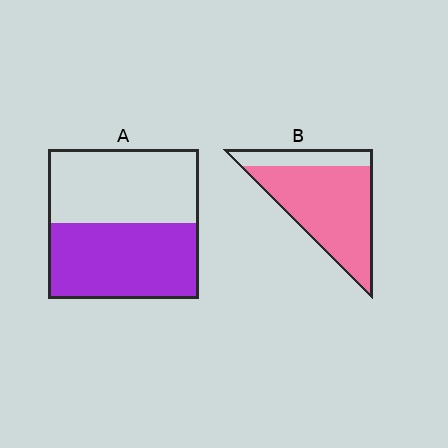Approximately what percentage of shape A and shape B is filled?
A is approximately 50% and B is approximately 80%.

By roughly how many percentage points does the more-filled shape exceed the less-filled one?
By roughly 30 percentage points (B over A).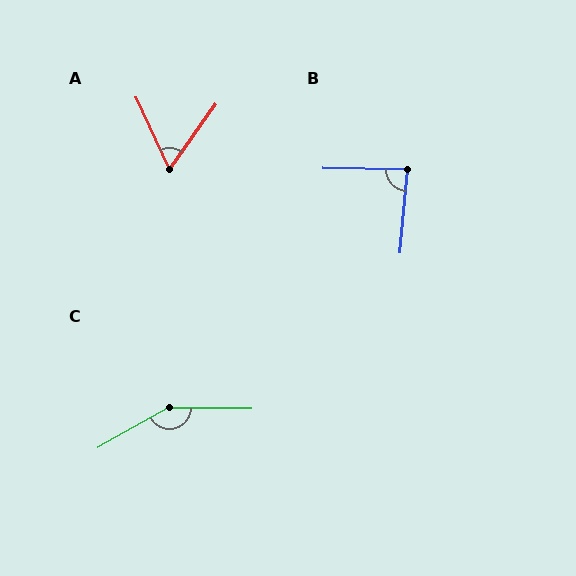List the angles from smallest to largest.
A (61°), B (86°), C (150°).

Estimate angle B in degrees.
Approximately 86 degrees.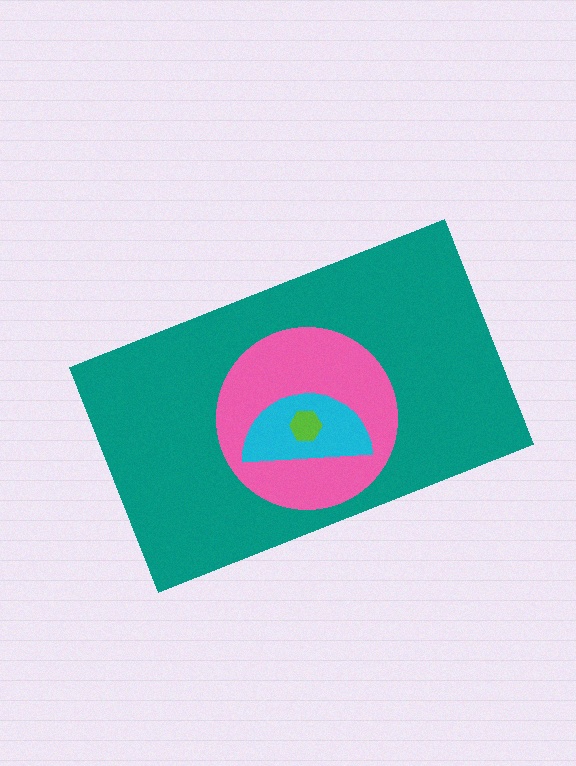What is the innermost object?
The lime hexagon.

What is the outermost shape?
The teal rectangle.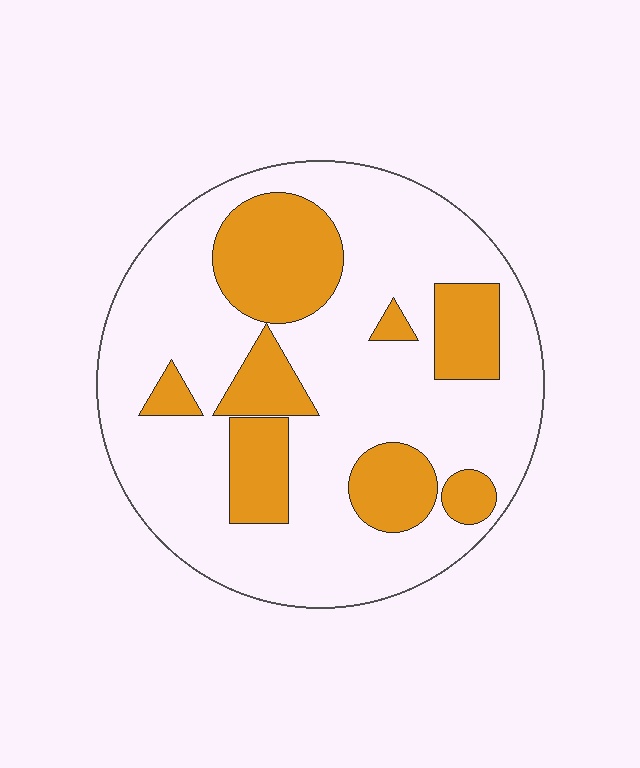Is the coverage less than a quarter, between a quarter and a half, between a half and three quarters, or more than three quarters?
Between a quarter and a half.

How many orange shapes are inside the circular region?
8.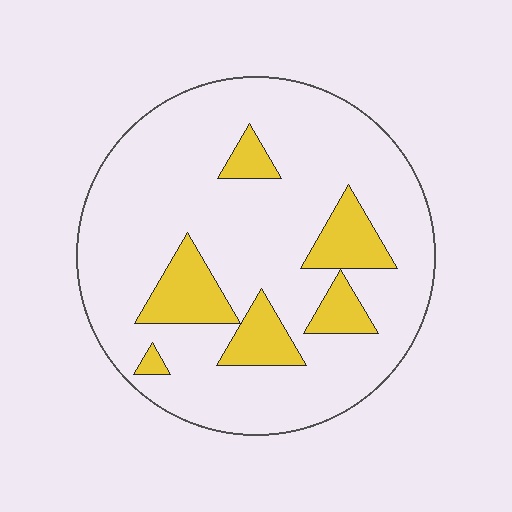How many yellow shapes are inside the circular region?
6.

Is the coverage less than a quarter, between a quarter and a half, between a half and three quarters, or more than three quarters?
Less than a quarter.